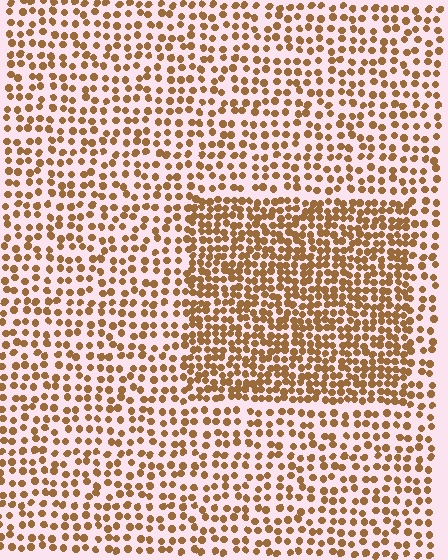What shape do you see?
I see a rectangle.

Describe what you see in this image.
The image contains small brown elements arranged at two different densities. A rectangle-shaped region is visible where the elements are more densely packed than the surrounding area.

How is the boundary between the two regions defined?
The boundary is defined by a change in element density (approximately 1.8x ratio). All elements are the same color, size, and shape.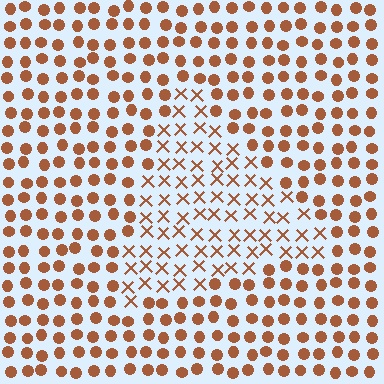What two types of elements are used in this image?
The image uses X marks inside the triangle region and circles outside it.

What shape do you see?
I see a triangle.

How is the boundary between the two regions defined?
The boundary is defined by a change in element shape: X marks inside vs. circles outside. All elements share the same color and spacing.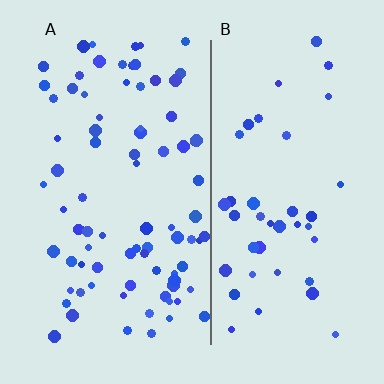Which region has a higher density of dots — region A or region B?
A (the left).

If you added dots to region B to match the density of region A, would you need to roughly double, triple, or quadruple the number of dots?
Approximately double.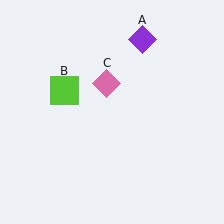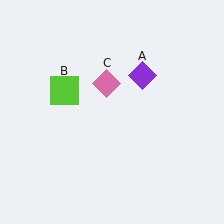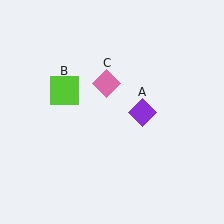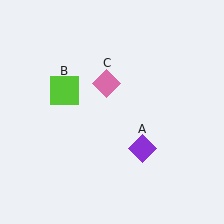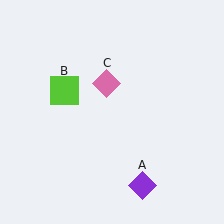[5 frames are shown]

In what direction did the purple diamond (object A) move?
The purple diamond (object A) moved down.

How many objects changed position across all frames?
1 object changed position: purple diamond (object A).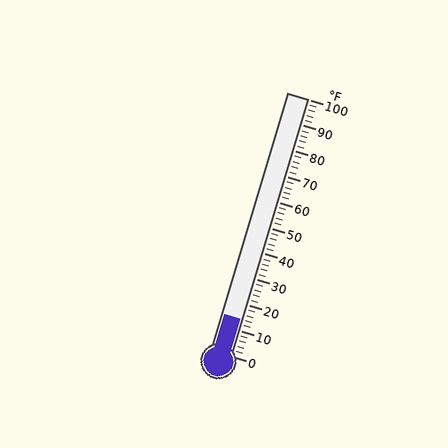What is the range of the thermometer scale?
The thermometer scale ranges from 0°F to 100°F.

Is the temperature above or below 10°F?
The temperature is above 10°F.